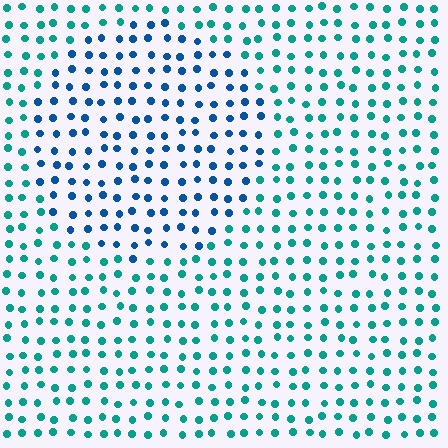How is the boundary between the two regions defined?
The boundary is defined purely by a slight shift in hue (about 38 degrees). Spacing, size, and orientation are identical on both sides.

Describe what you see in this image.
The image is filled with small teal elements in a uniform arrangement. A circle-shaped region is visible where the elements are tinted to a slightly different hue, forming a subtle color boundary.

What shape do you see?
I see a circle.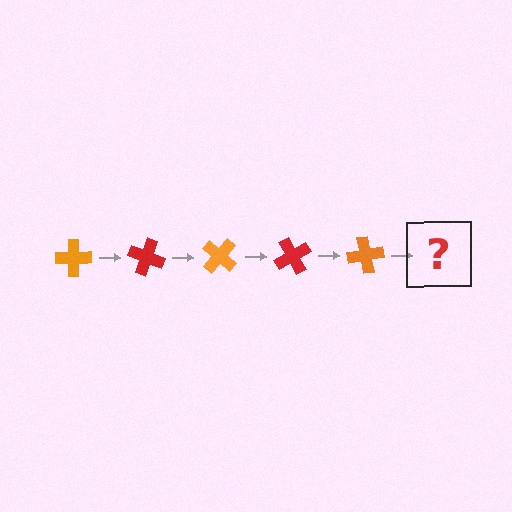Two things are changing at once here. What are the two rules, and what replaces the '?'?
The two rules are that it rotates 20 degrees each step and the color cycles through orange and red. The '?' should be a red cross, rotated 100 degrees from the start.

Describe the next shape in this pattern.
It should be a red cross, rotated 100 degrees from the start.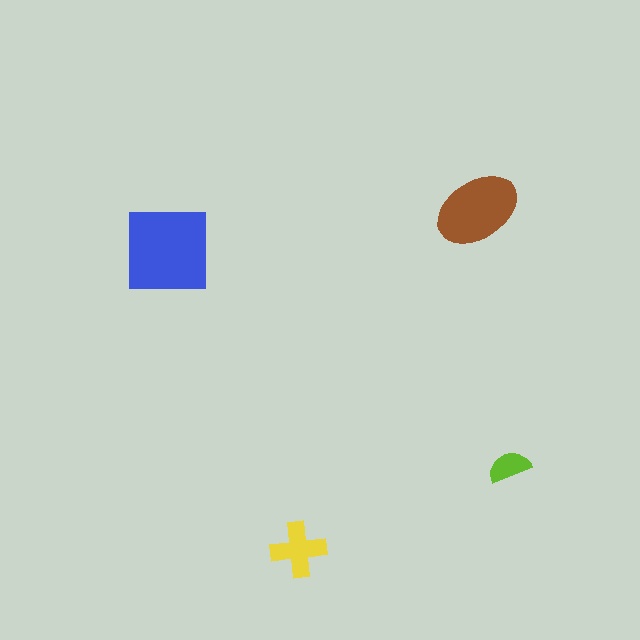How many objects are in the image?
There are 4 objects in the image.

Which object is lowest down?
The yellow cross is bottommost.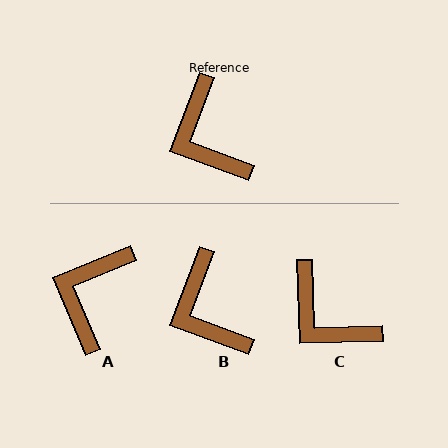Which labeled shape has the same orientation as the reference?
B.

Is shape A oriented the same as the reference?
No, it is off by about 47 degrees.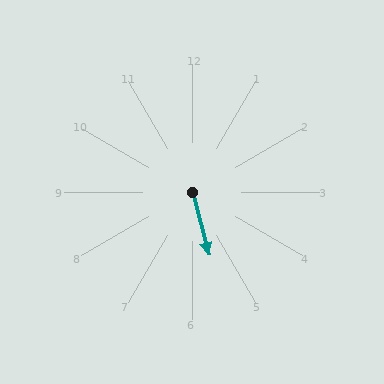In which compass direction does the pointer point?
South.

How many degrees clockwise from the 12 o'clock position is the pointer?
Approximately 165 degrees.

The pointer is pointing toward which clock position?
Roughly 5 o'clock.